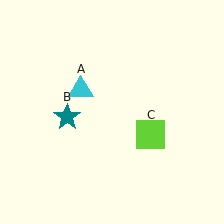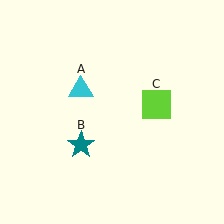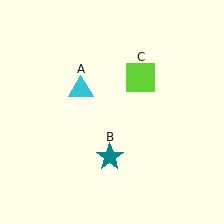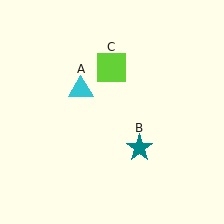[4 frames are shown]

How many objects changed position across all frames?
2 objects changed position: teal star (object B), lime square (object C).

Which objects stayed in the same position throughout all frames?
Cyan triangle (object A) remained stationary.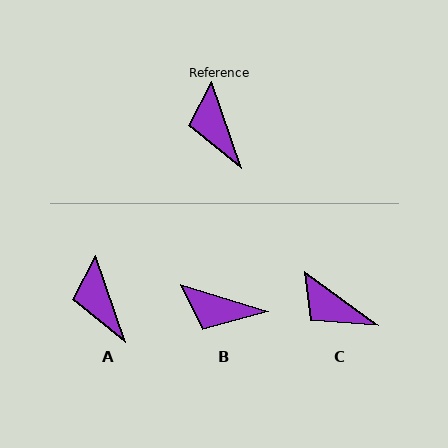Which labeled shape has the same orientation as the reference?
A.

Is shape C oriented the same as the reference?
No, it is off by about 35 degrees.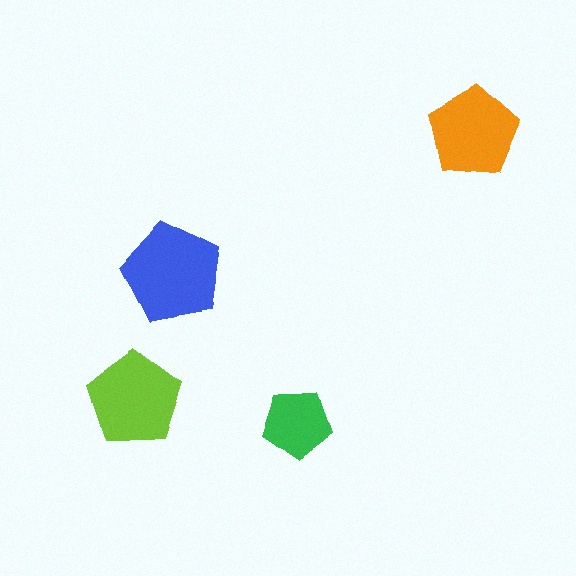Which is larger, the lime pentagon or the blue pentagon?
The blue one.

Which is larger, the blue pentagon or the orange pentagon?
The blue one.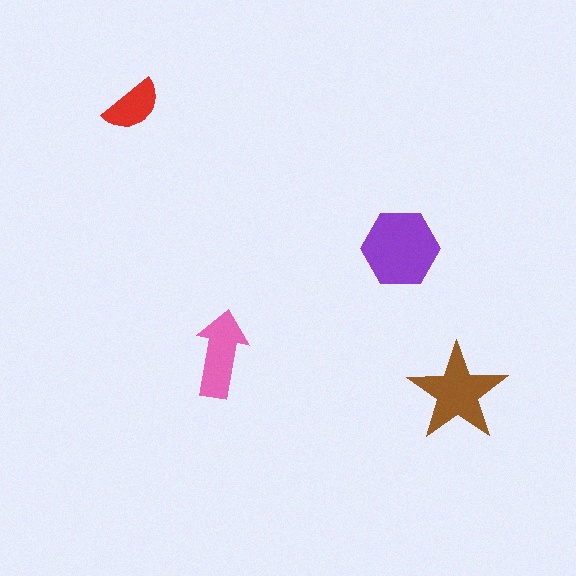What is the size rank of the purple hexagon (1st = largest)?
1st.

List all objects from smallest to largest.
The red semicircle, the pink arrow, the brown star, the purple hexagon.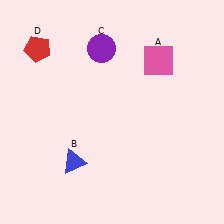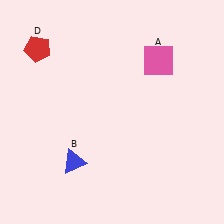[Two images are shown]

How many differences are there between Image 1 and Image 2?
There is 1 difference between the two images.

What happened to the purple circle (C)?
The purple circle (C) was removed in Image 2. It was in the top-left area of Image 1.